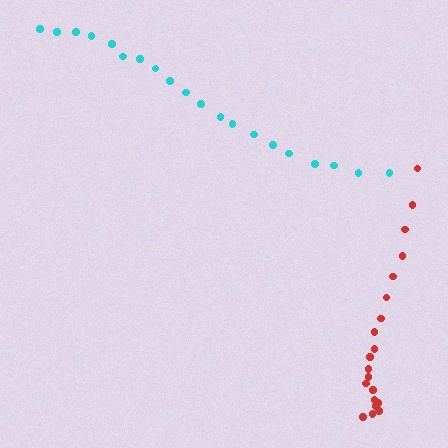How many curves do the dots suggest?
There are 2 distinct paths.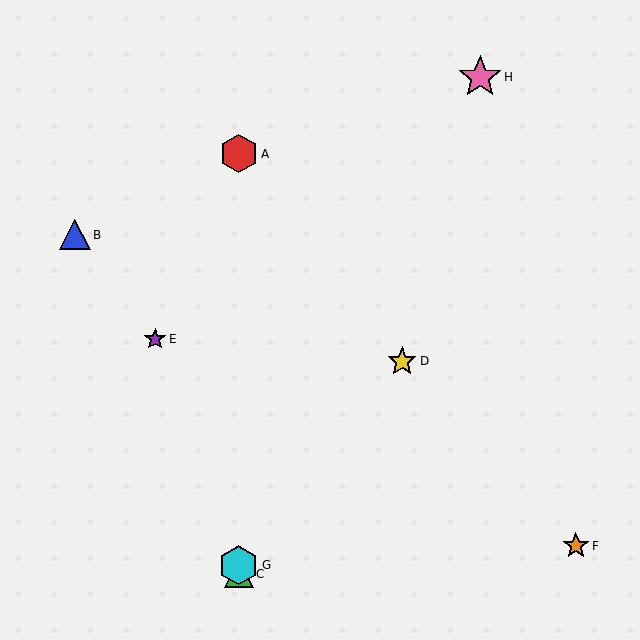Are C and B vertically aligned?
No, C is at x≈239 and B is at x≈75.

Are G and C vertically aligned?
Yes, both are at x≈239.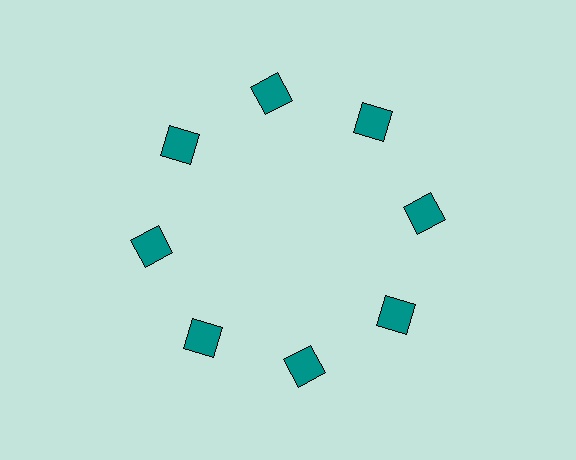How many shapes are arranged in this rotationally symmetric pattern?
There are 8 shapes, arranged in 8 groups of 1.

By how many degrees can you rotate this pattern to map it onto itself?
The pattern maps onto itself every 45 degrees of rotation.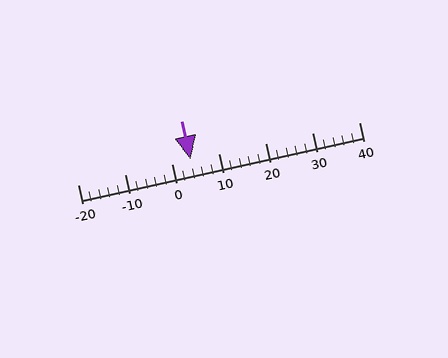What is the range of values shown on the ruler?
The ruler shows values from -20 to 40.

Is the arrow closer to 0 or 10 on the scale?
The arrow is closer to 0.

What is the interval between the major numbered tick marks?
The major tick marks are spaced 10 units apart.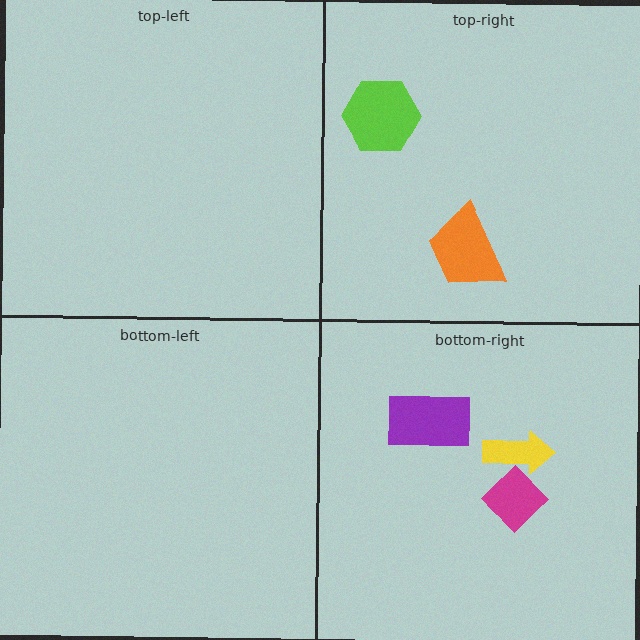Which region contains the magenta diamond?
The bottom-right region.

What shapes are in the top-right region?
The lime hexagon, the orange trapezoid.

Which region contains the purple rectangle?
The bottom-right region.